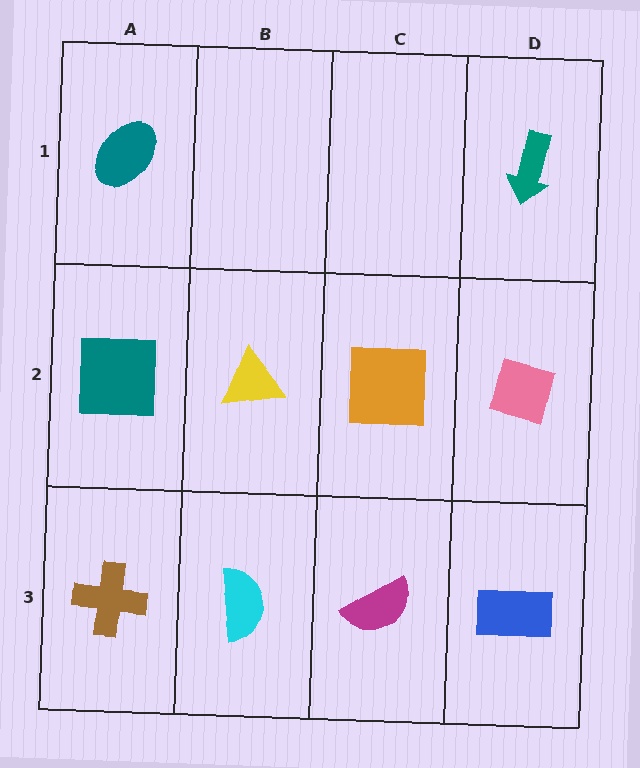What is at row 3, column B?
A cyan semicircle.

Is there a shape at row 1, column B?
No, that cell is empty.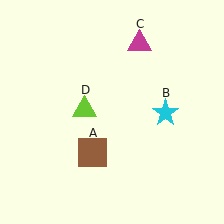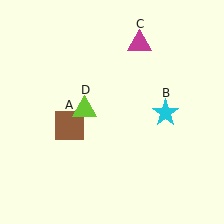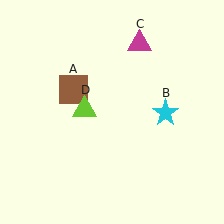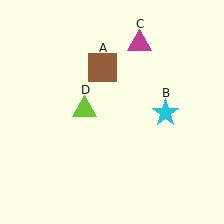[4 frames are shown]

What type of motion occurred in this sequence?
The brown square (object A) rotated clockwise around the center of the scene.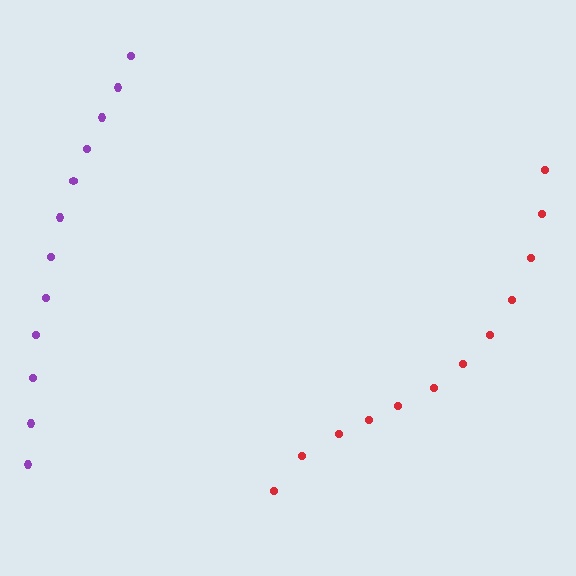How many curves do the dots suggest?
There are 2 distinct paths.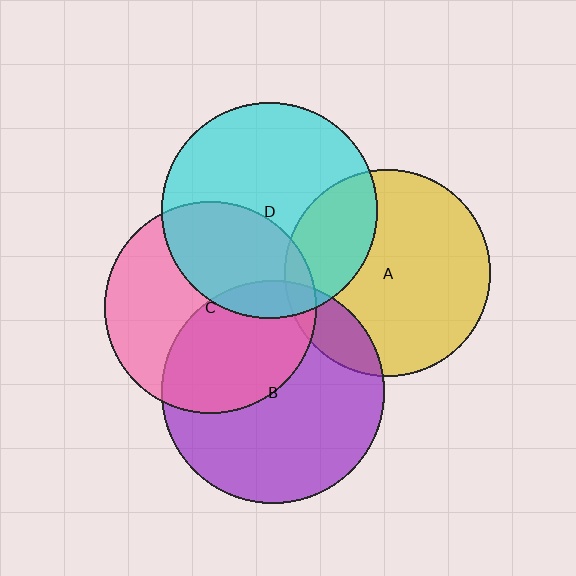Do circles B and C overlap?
Yes.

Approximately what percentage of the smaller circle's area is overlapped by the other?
Approximately 45%.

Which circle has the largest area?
Circle B (purple).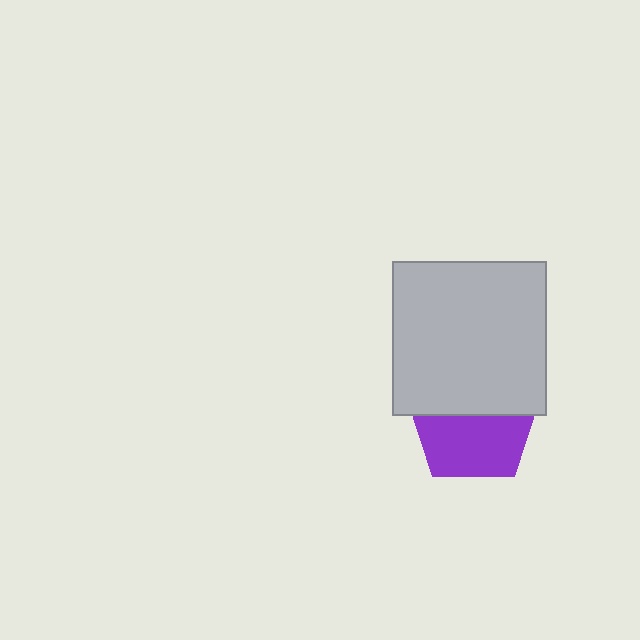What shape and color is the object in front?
The object in front is a light gray square.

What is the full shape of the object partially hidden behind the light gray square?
The partially hidden object is a purple pentagon.